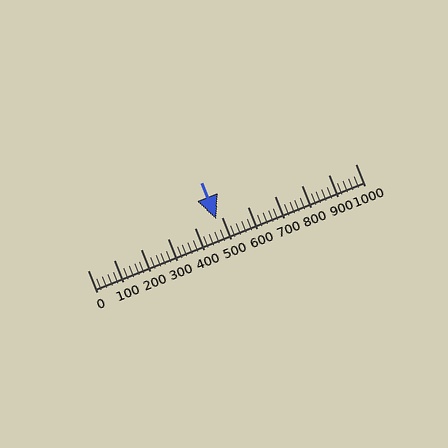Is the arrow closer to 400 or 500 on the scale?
The arrow is closer to 500.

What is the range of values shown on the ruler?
The ruler shows values from 0 to 1000.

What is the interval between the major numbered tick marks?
The major tick marks are spaced 100 units apart.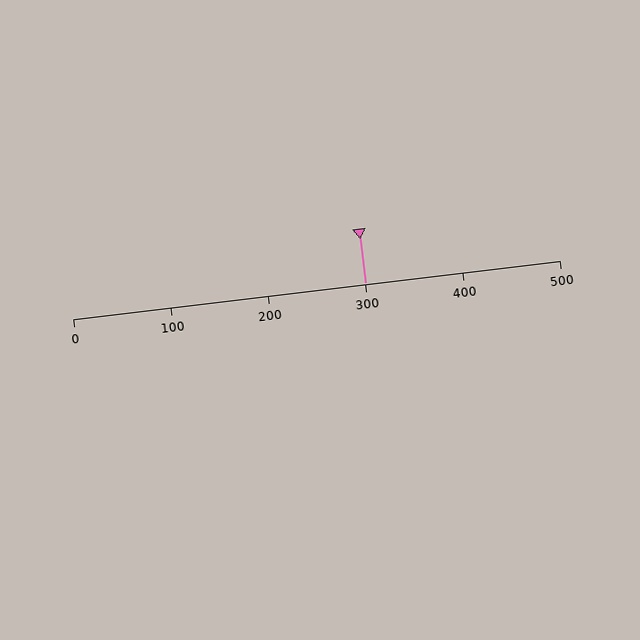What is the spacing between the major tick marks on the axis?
The major ticks are spaced 100 apart.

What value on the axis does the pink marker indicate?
The marker indicates approximately 300.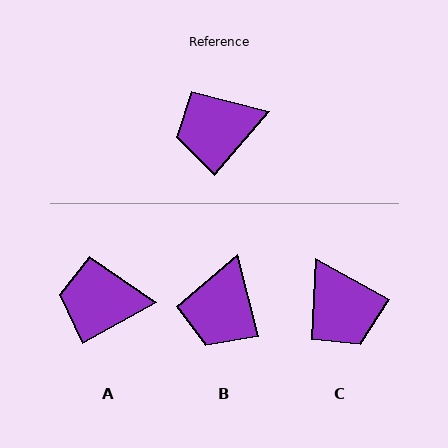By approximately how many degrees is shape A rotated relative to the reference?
Approximately 20 degrees clockwise.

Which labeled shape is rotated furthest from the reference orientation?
C, about 101 degrees away.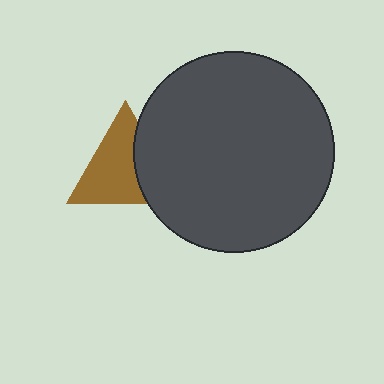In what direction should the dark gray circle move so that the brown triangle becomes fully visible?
The dark gray circle should move right. That is the shortest direction to clear the overlap and leave the brown triangle fully visible.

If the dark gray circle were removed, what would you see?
You would see the complete brown triangle.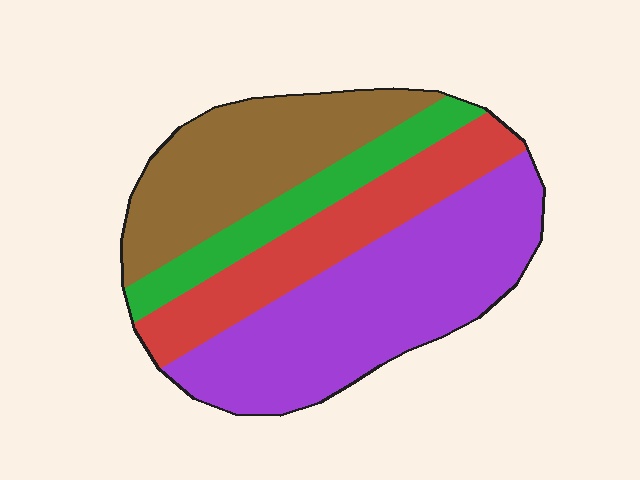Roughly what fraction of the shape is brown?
Brown covers around 25% of the shape.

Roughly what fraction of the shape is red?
Red takes up about one fifth (1/5) of the shape.